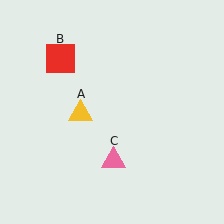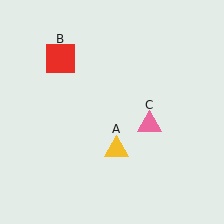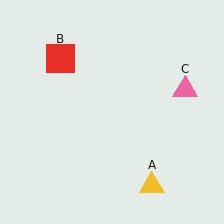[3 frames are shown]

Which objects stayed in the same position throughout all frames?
Red square (object B) remained stationary.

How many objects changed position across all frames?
2 objects changed position: yellow triangle (object A), pink triangle (object C).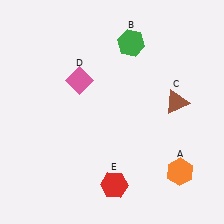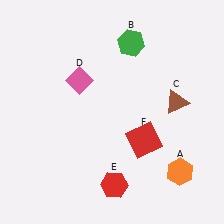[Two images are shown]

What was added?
A red square (F) was added in Image 2.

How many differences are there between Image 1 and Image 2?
There is 1 difference between the two images.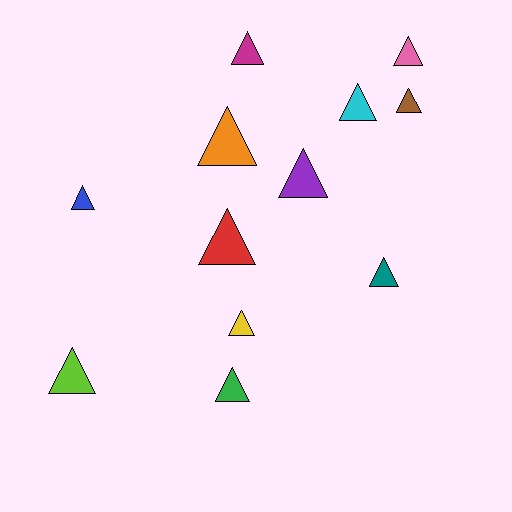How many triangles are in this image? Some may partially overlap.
There are 12 triangles.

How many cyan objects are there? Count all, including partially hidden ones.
There is 1 cyan object.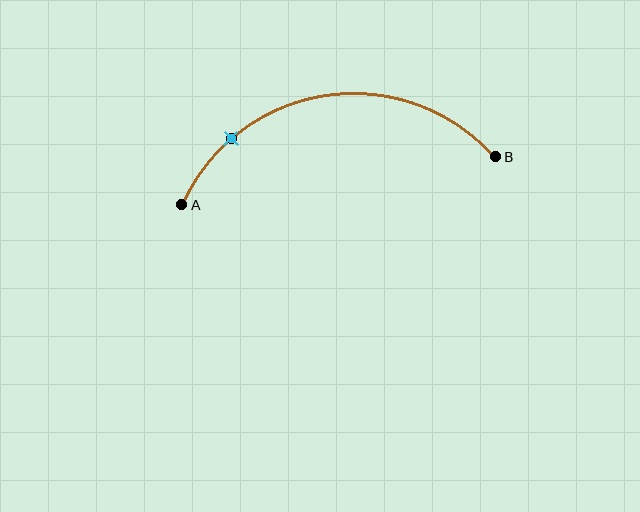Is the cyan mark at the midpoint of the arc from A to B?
No. The cyan mark lies on the arc but is closer to endpoint A. The arc midpoint would be at the point on the curve equidistant along the arc from both A and B.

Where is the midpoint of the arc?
The arc midpoint is the point on the curve farthest from the straight line joining A and B. It sits above that line.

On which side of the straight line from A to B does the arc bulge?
The arc bulges above the straight line connecting A and B.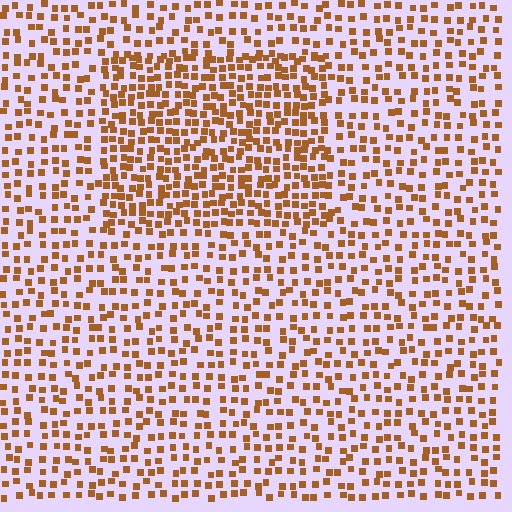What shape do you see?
I see a rectangle.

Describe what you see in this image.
The image contains small brown elements arranged at two different densities. A rectangle-shaped region is visible where the elements are more densely packed than the surrounding area.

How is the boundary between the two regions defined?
The boundary is defined by a change in element density (approximately 1.7x ratio). All elements are the same color, size, and shape.